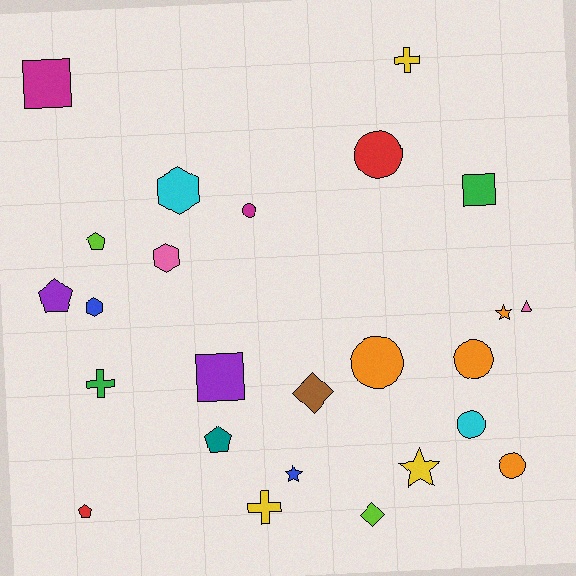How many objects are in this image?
There are 25 objects.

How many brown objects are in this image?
There is 1 brown object.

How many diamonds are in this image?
There are 2 diamonds.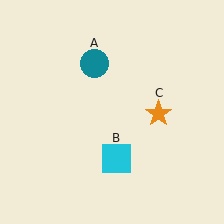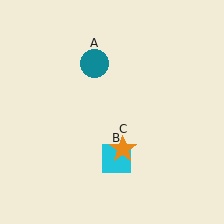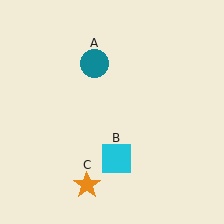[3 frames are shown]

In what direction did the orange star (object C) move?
The orange star (object C) moved down and to the left.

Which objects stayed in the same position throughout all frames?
Teal circle (object A) and cyan square (object B) remained stationary.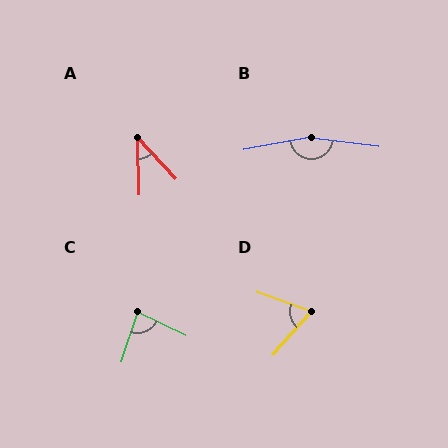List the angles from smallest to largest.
A (41°), D (67°), C (82°), B (163°).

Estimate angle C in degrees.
Approximately 82 degrees.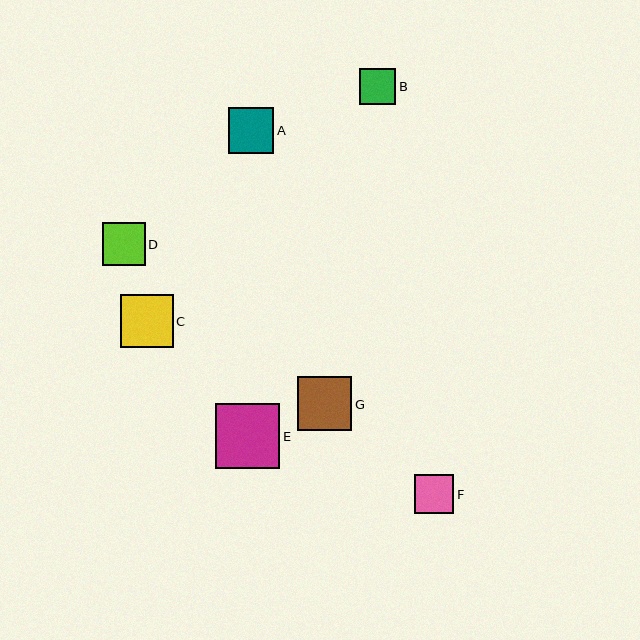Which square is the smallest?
Square B is the smallest with a size of approximately 36 pixels.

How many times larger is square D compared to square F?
Square D is approximately 1.1 times the size of square F.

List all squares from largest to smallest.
From largest to smallest: E, G, C, A, D, F, B.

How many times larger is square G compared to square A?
Square G is approximately 1.2 times the size of square A.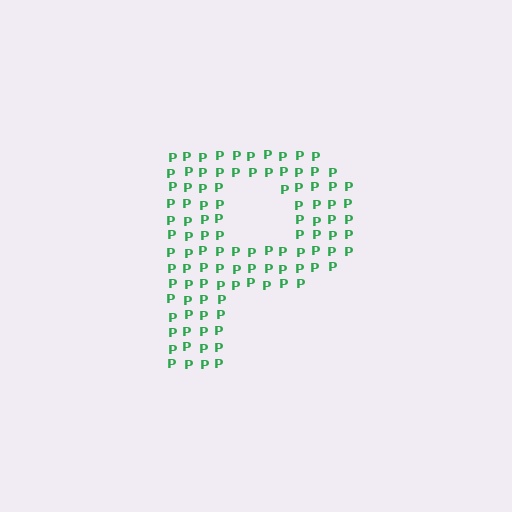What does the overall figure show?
The overall figure shows the letter P.